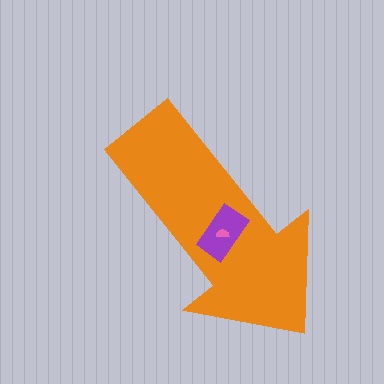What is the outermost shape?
The orange arrow.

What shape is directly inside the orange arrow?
The purple rectangle.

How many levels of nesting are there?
3.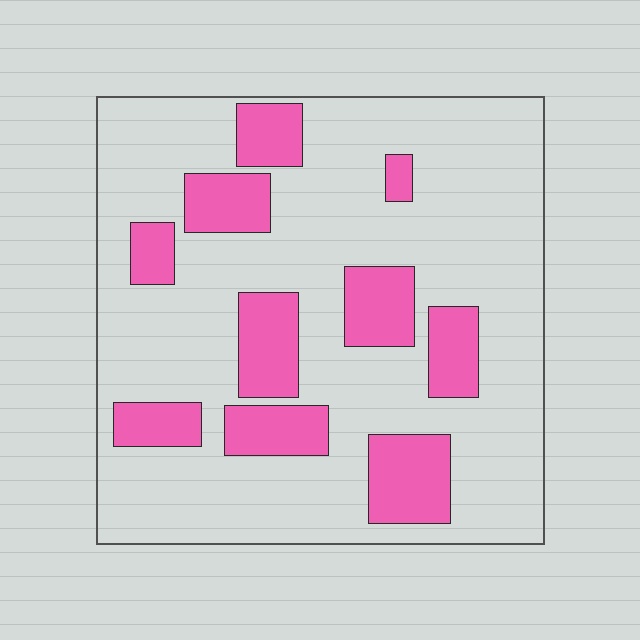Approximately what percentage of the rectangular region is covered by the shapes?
Approximately 25%.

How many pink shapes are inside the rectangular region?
10.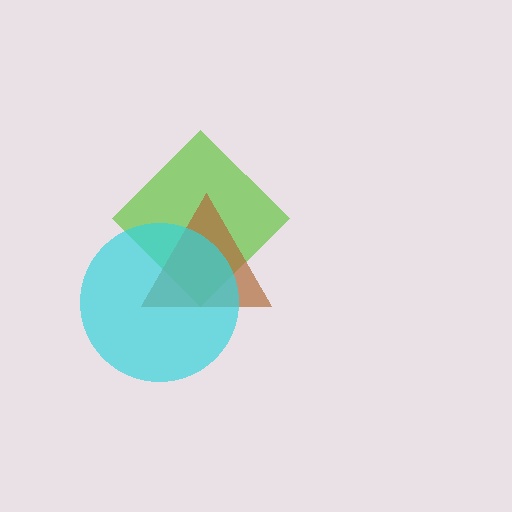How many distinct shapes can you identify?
There are 3 distinct shapes: a lime diamond, a brown triangle, a cyan circle.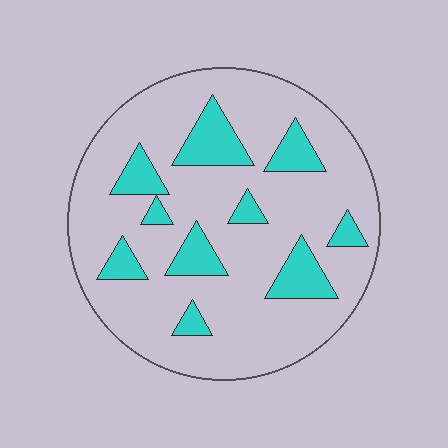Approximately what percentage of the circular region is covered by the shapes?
Approximately 20%.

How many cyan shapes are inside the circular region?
10.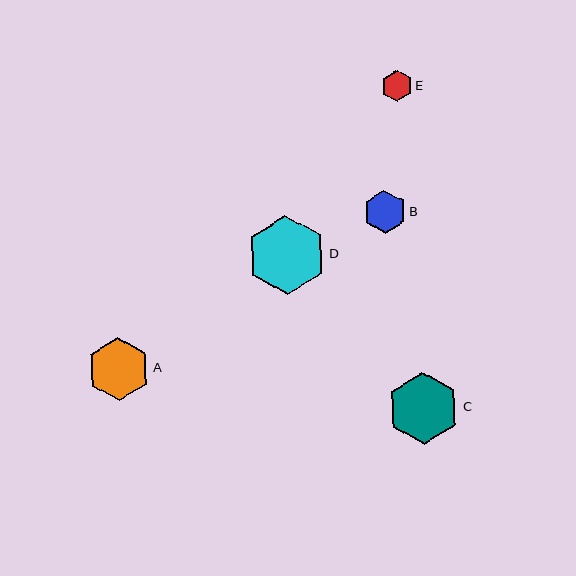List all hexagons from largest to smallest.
From largest to smallest: D, C, A, B, E.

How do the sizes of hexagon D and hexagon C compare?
Hexagon D and hexagon C are approximately the same size.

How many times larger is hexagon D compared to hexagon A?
Hexagon D is approximately 1.3 times the size of hexagon A.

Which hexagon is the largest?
Hexagon D is the largest with a size of approximately 79 pixels.